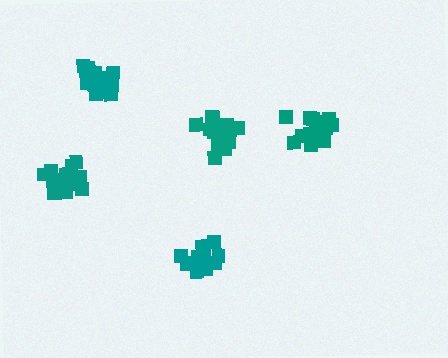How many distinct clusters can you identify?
There are 5 distinct clusters.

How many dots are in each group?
Group 1: 17 dots, Group 2: 18 dots, Group 3: 18 dots, Group 4: 17 dots, Group 5: 13 dots (83 total).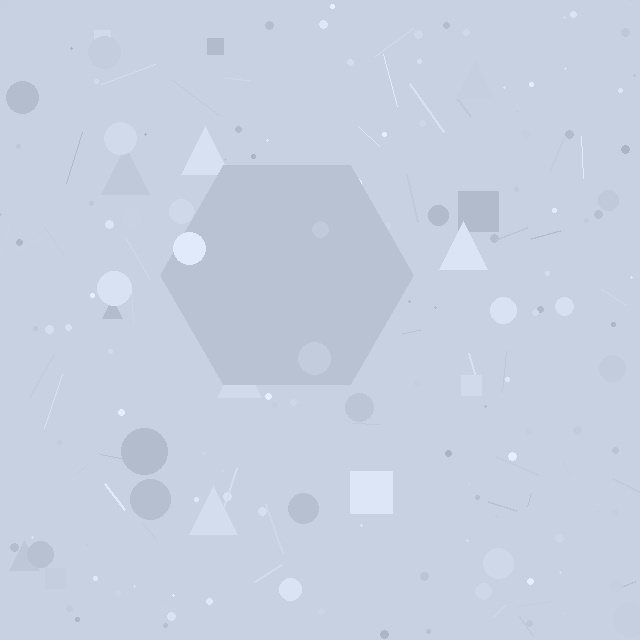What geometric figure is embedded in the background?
A hexagon is embedded in the background.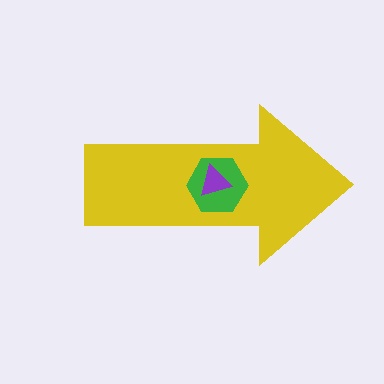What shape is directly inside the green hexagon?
The purple triangle.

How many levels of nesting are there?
3.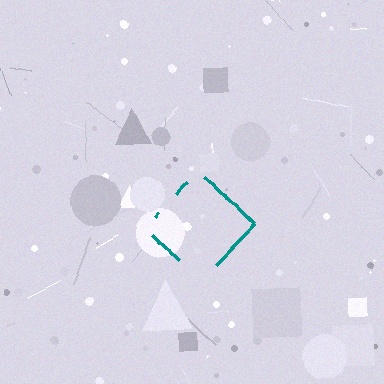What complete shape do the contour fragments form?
The contour fragments form a diamond.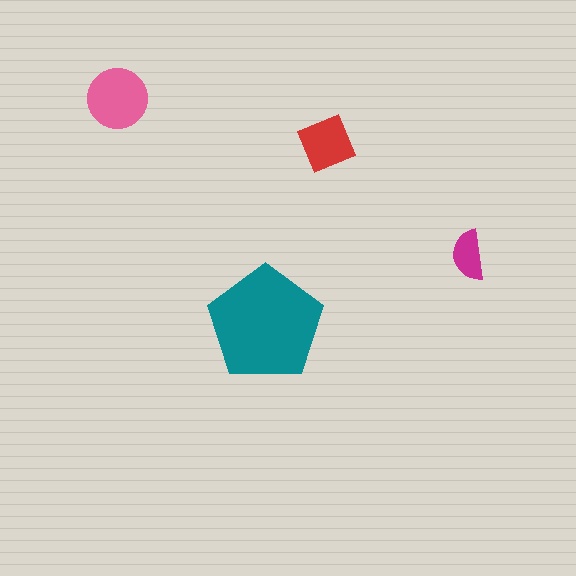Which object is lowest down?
The teal pentagon is bottommost.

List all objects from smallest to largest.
The magenta semicircle, the red diamond, the pink circle, the teal pentagon.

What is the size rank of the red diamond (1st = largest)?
3rd.